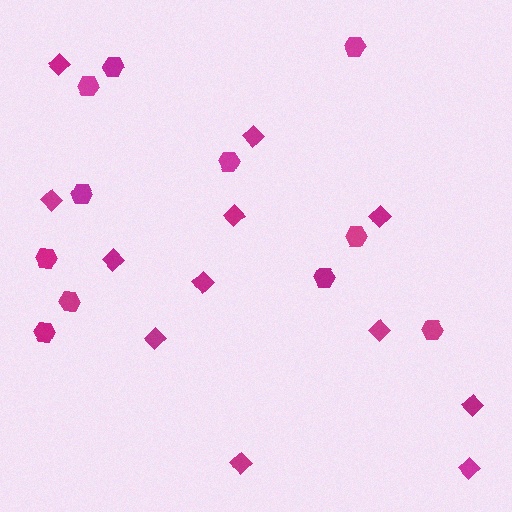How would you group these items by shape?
There are 2 groups: one group of hexagons (11) and one group of diamonds (12).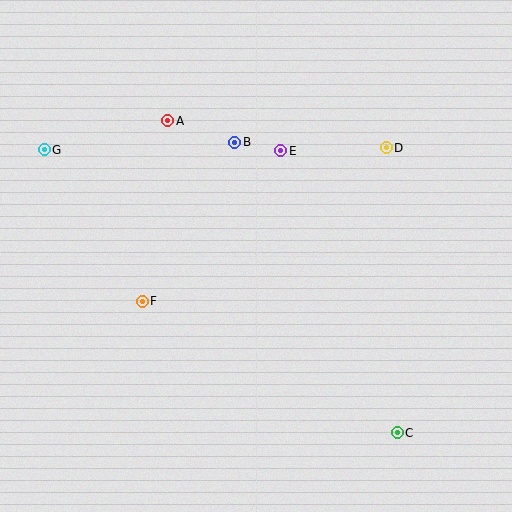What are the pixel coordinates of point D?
Point D is at (386, 148).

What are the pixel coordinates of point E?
Point E is at (281, 151).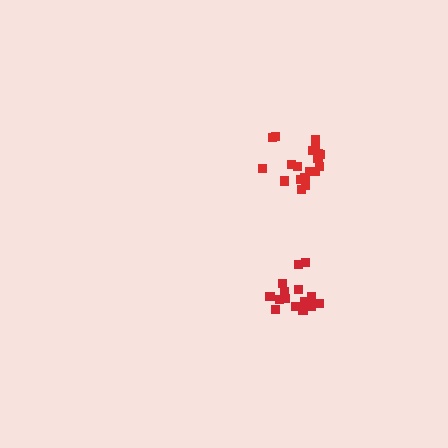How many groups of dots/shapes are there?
There are 2 groups.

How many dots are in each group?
Group 1: 21 dots, Group 2: 15 dots (36 total).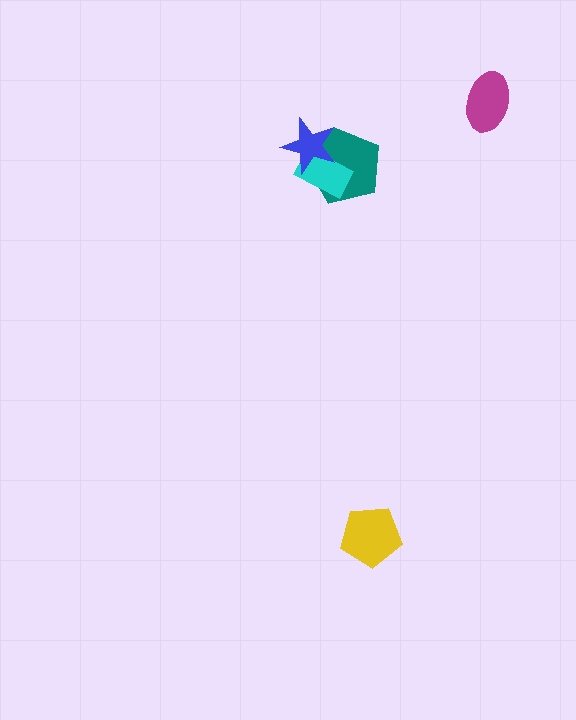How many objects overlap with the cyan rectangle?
2 objects overlap with the cyan rectangle.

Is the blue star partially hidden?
No, no other shape covers it.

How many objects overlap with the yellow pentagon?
0 objects overlap with the yellow pentagon.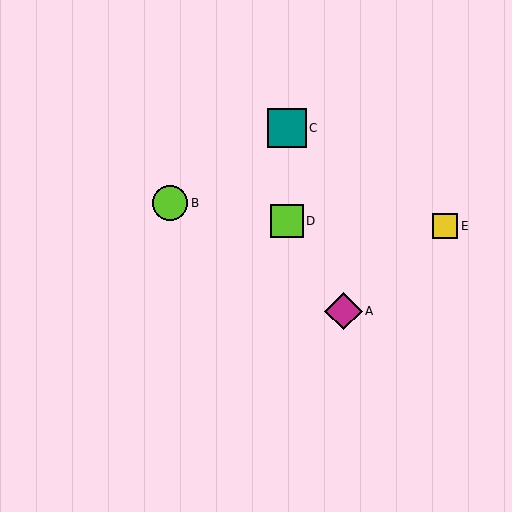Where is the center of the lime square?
The center of the lime square is at (287, 221).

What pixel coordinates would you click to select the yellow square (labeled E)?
Click at (445, 226) to select the yellow square E.